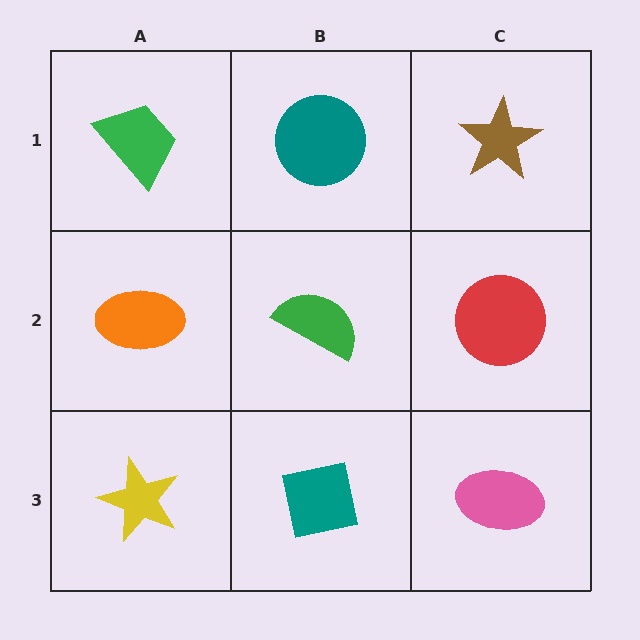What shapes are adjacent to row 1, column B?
A green semicircle (row 2, column B), a green trapezoid (row 1, column A), a brown star (row 1, column C).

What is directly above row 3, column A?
An orange ellipse.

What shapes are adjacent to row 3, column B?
A green semicircle (row 2, column B), a yellow star (row 3, column A), a pink ellipse (row 3, column C).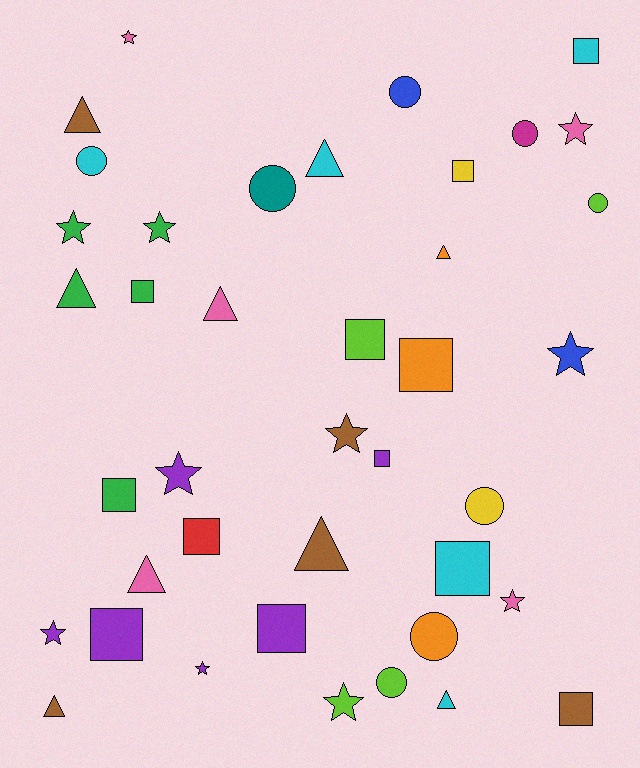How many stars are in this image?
There are 11 stars.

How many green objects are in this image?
There are 5 green objects.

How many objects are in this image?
There are 40 objects.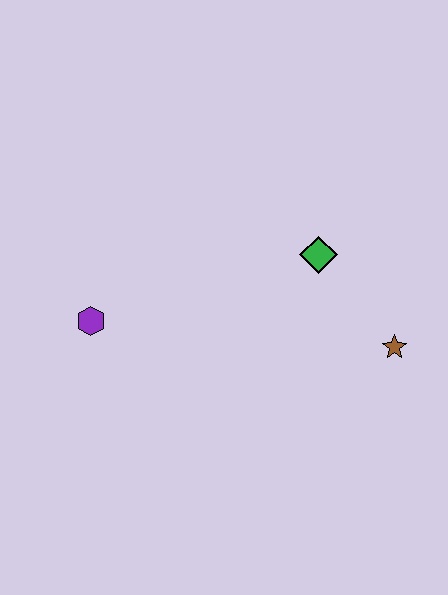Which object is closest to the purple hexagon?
The green diamond is closest to the purple hexagon.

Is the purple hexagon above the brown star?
Yes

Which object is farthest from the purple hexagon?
The brown star is farthest from the purple hexagon.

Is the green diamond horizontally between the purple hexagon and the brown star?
Yes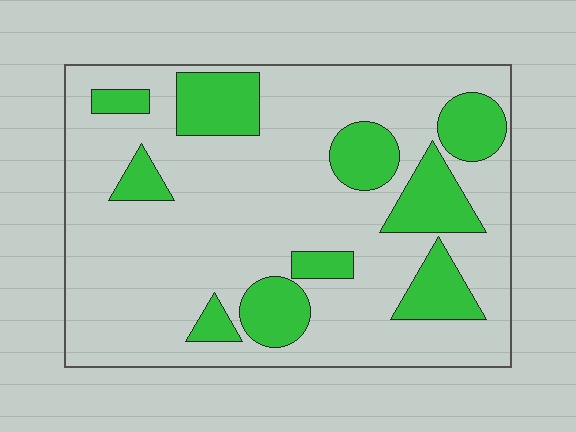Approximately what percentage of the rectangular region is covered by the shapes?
Approximately 25%.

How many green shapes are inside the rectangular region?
10.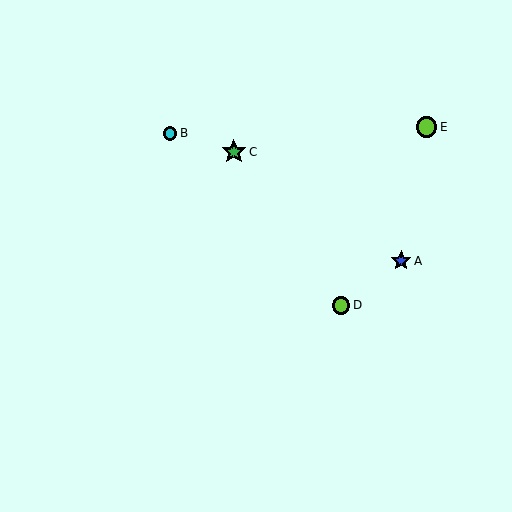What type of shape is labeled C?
Shape C is a green star.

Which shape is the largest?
The green star (labeled C) is the largest.